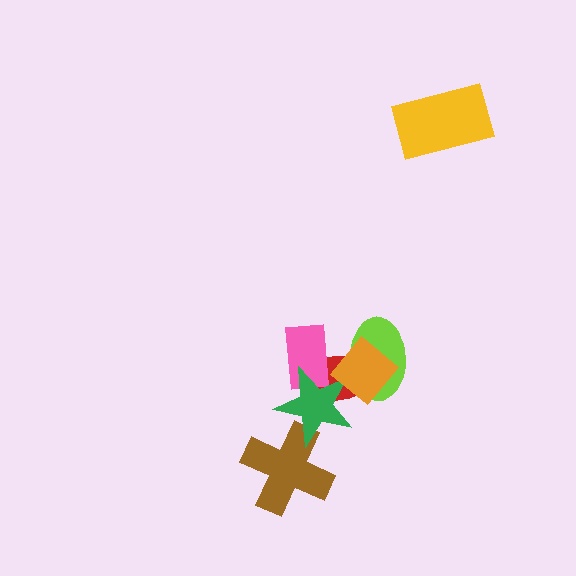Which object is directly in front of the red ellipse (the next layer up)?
The pink rectangle is directly in front of the red ellipse.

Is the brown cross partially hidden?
Yes, it is partially covered by another shape.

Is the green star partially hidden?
Yes, it is partially covered by another shape.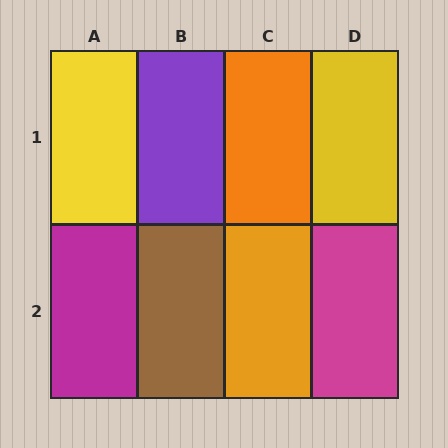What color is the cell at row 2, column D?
Magenta.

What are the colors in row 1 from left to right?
Yellow, purple, orange, yellow.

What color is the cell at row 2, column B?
Brown.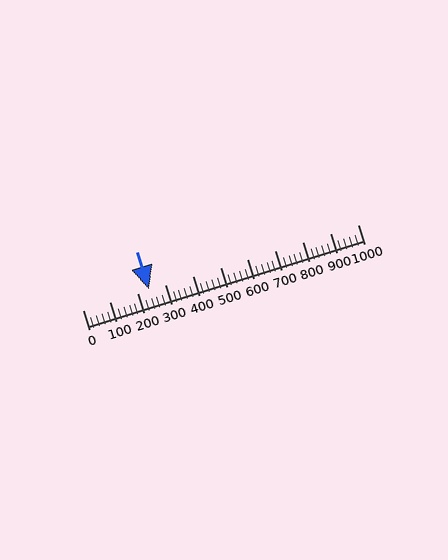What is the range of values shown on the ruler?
The ruler shows values from 0 to 1000.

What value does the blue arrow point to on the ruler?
The blue arrow points to approximately 240.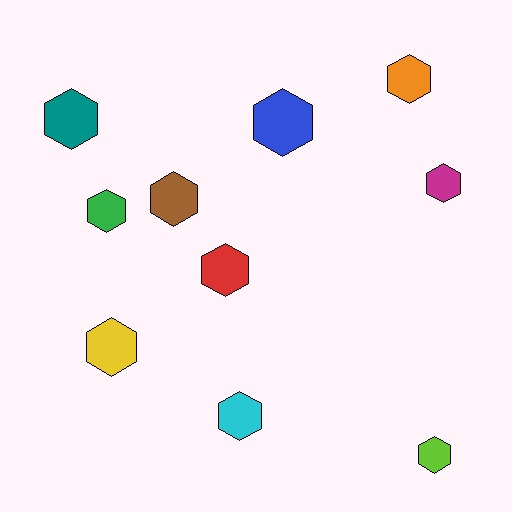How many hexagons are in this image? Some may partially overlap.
There are 10 hexagons.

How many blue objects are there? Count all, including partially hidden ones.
There is 1 blue object.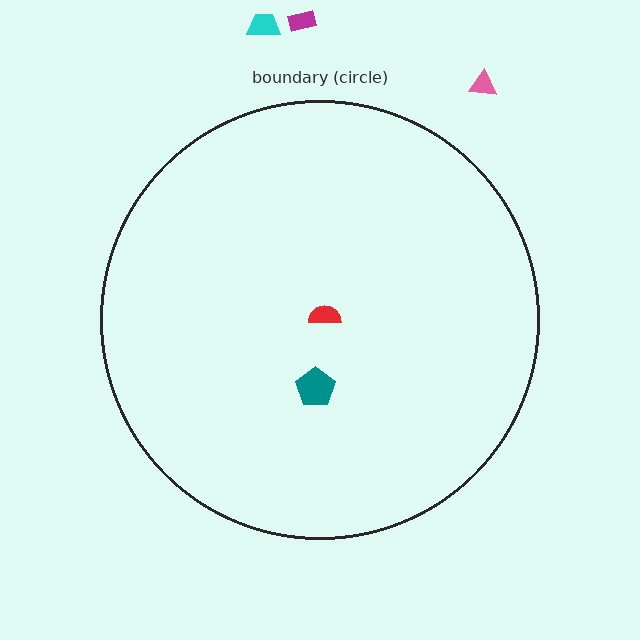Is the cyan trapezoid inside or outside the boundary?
Outside.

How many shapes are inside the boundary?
2 inside, 3 outside.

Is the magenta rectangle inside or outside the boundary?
Outside.